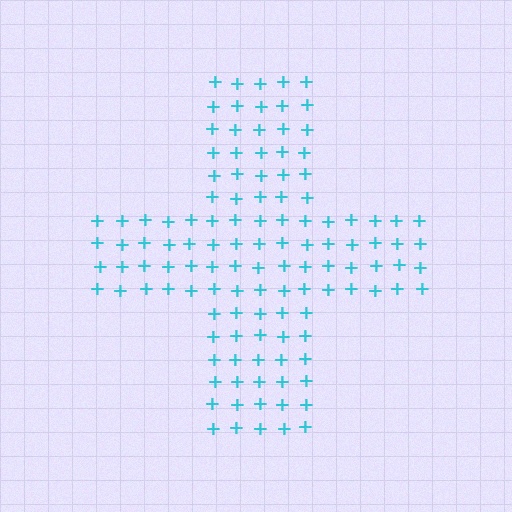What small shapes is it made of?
It is made of small plus signs.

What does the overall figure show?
The overall figure shows a cross.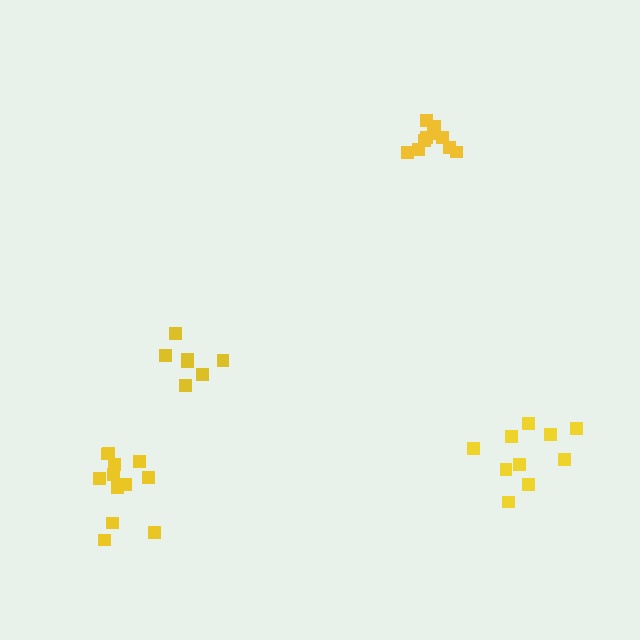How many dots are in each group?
Group 1: 10 dots, Group 2: 12 dots, Group 3: 7 dots, Group 4: 10 dots (39 total).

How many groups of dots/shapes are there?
There are 4 groups.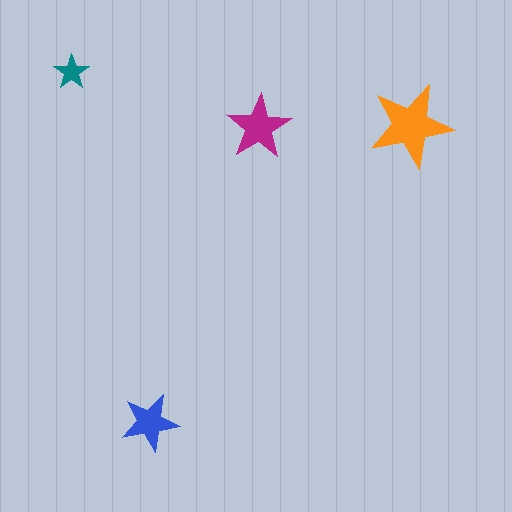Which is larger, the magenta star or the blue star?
The magenta one.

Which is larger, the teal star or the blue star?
The blue one.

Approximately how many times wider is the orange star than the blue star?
About 1.5 times wider.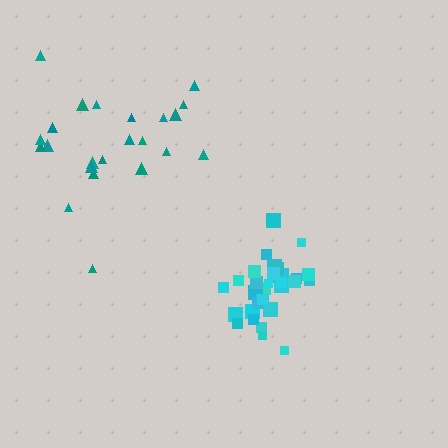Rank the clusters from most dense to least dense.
cyan, teal.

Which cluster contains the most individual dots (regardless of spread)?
Cyan (35).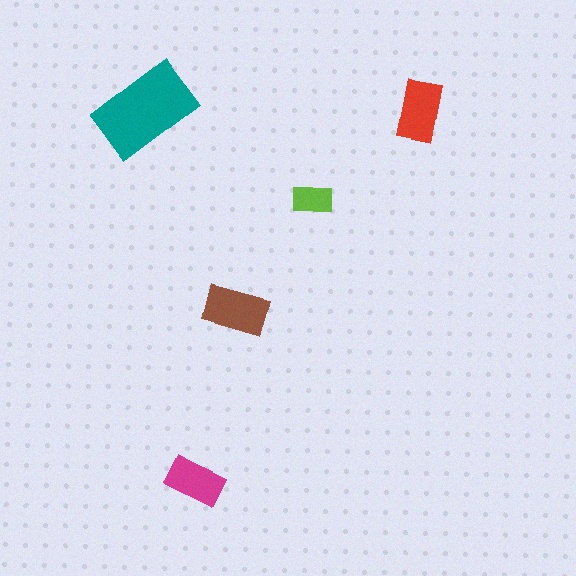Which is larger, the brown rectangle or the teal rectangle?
The teal one.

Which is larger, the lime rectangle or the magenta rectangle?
The magenta one.